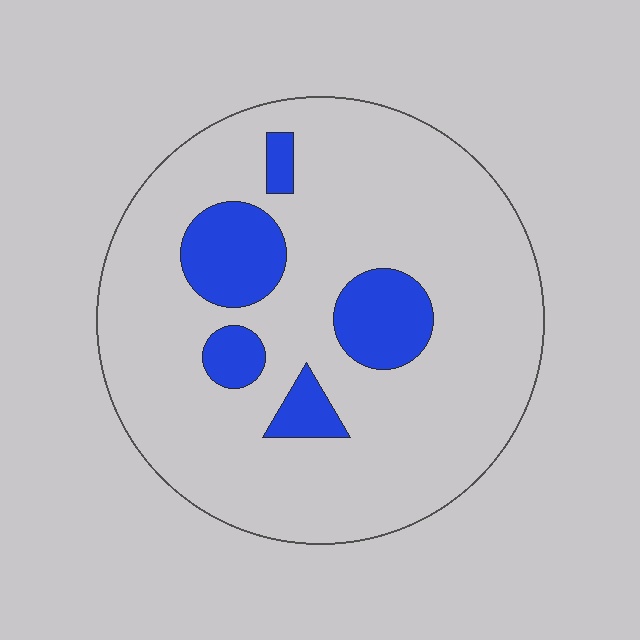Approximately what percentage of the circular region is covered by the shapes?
Approximately 15%.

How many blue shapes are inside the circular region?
5.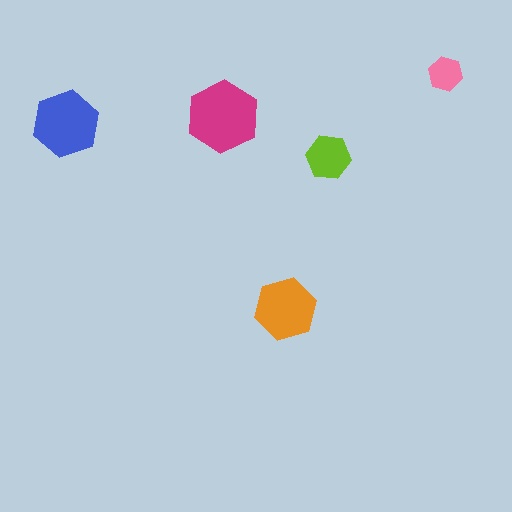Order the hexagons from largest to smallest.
the magenta one, the blue one, the orange one, the lime one, the pink one.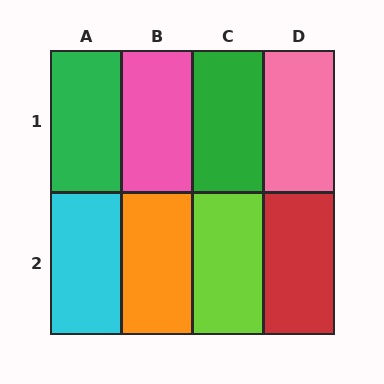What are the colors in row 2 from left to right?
Cyan, orange, lime, red.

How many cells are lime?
1 cell is lime.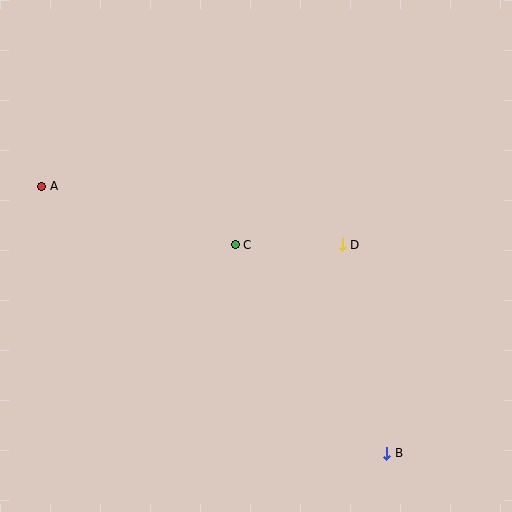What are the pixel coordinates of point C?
Point C is at (235, 245).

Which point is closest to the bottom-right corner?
Point B is closest to the bottom-right corner.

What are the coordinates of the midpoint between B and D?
The midpoint between B and D is at (365, 349).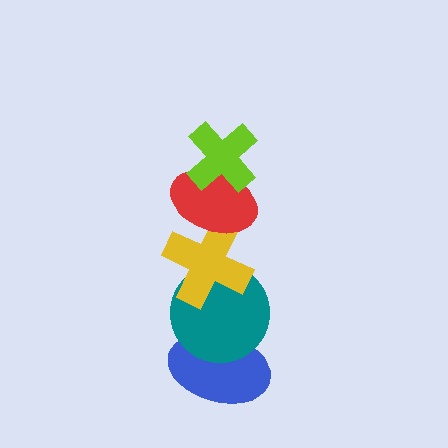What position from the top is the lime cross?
The lime cross is 1st from the top.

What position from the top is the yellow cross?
The yellow cross is 3rd from the top.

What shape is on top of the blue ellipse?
The teal circle is on top of the blue ellipse.